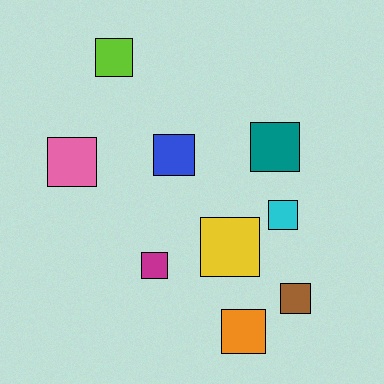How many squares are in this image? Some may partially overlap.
There are 9 squares.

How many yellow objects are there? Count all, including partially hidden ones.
There is 1 yellow object.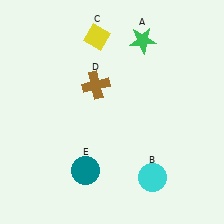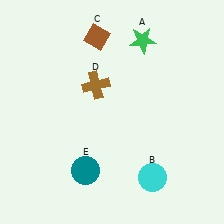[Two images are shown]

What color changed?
The diamond (C) changed from yellow in Image 1 to brown in Image 2.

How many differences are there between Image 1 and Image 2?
There is 1 difference between the two images.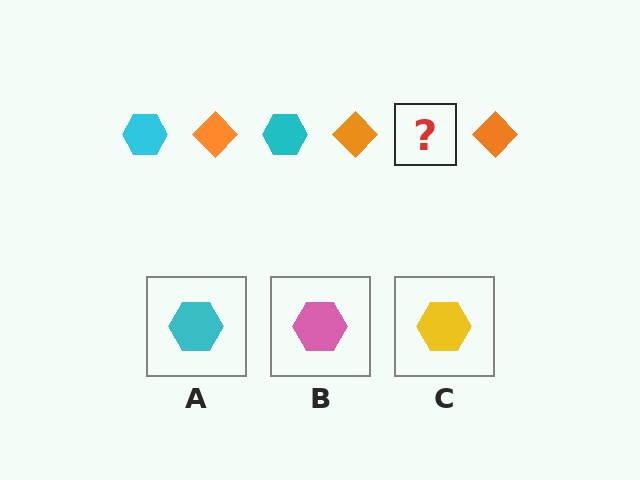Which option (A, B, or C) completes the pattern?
A.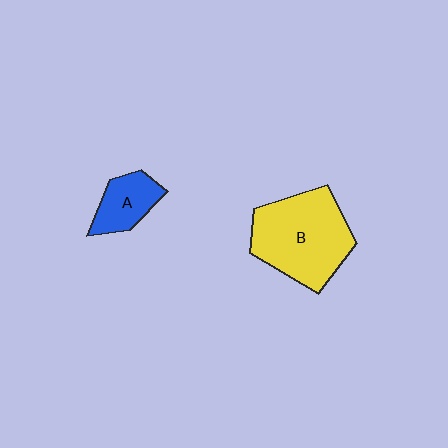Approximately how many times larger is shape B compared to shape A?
Approximately 2.5 times.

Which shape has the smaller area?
Shape A (blue).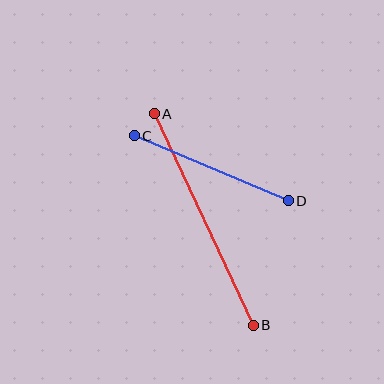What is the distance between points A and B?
The distance is approximately 233 pixels.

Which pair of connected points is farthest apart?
Points A and B are farthest apart.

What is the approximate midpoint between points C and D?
The midpoint is at approximately (211, 168) pixels.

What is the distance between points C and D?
The distance is approximately 167 pixels.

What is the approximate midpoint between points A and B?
The midpoint is at approximately (204, 219) pixels.